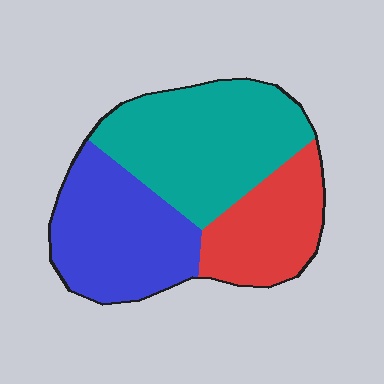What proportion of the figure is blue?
Blue covers around 35% of the figure.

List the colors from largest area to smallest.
From largest to smallest: teal, blue, red.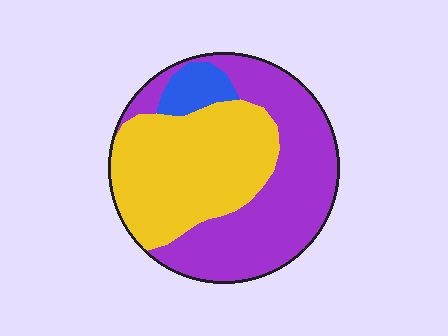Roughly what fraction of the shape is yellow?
Yellow covers 43% of the shape.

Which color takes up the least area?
Blue, at roughly 5%.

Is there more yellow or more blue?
Yellow.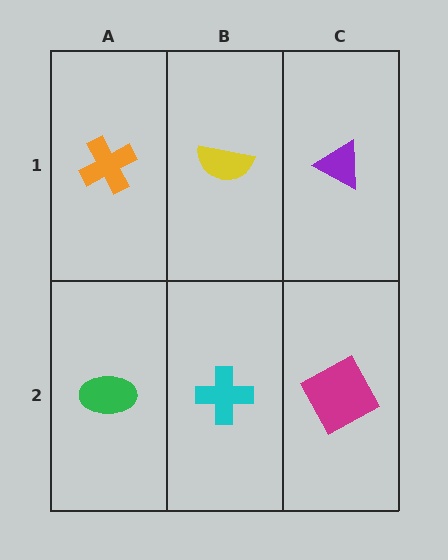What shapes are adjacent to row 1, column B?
A cyan cross (row 2, column B), an orange cross (row 1, column A), a purple triangle (row 1, column C).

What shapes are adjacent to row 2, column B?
A yellow semicircle (row 1, column B), a green ellipse (row 2, column A), a magenta square (row 2, column C).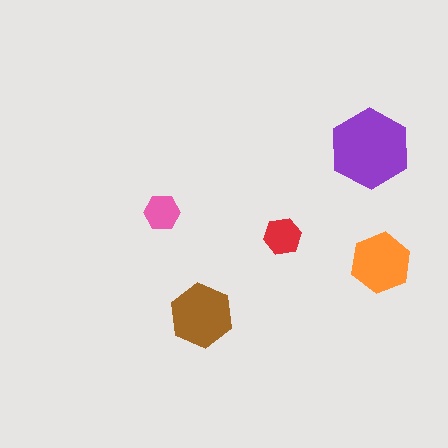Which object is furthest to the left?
The pink hexagon is leftmost.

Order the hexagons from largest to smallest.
the purple one, the brown one, the orange one, the red one, the pink one.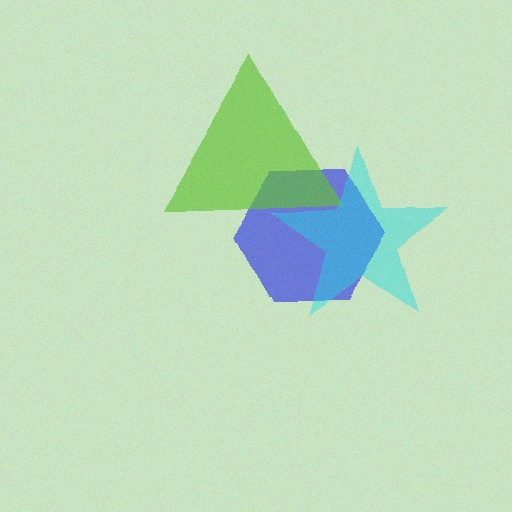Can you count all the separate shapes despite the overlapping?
Yes, there are 3 separate shapes.